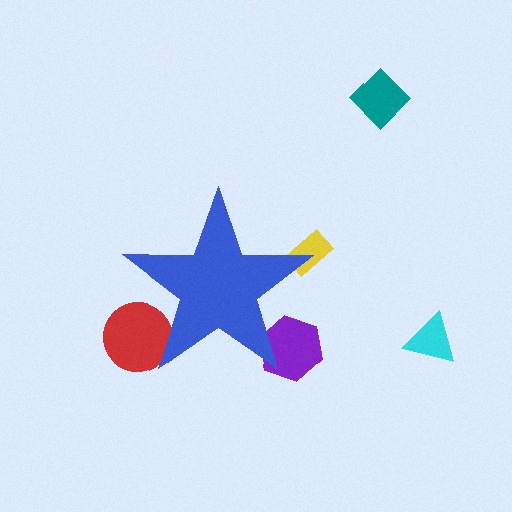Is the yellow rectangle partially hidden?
Yes, the yellow rectangle is partially hidden behind the blue star.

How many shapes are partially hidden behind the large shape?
3 shapes are partially hidden.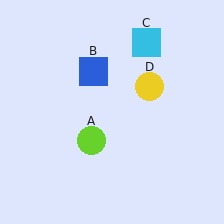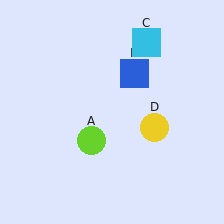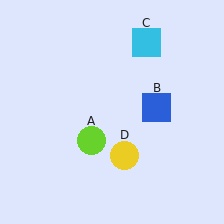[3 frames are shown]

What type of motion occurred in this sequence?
The blue square (object B), yellow circle (object D) rotated clockwise around the center of the scene.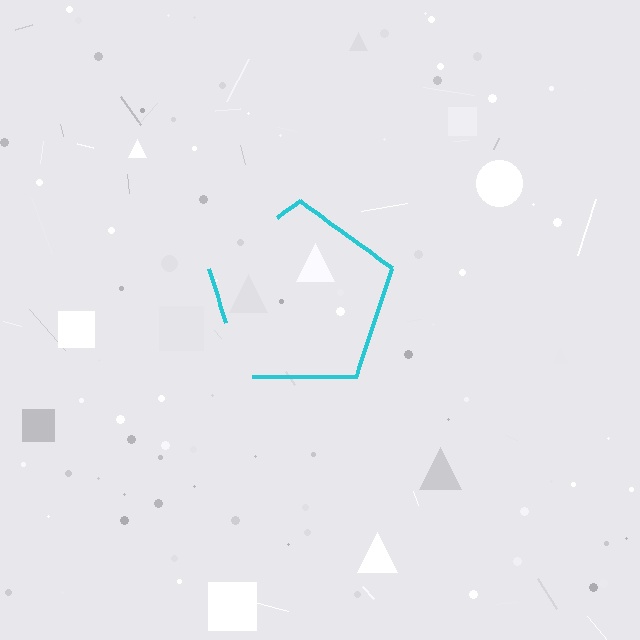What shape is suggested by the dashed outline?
The dashed outline suggests a pentagon.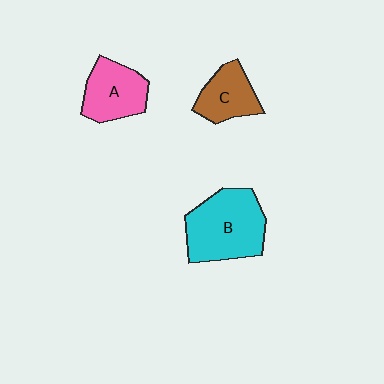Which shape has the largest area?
Shape B (cyan).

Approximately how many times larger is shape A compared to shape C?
Approximately 1.2 times.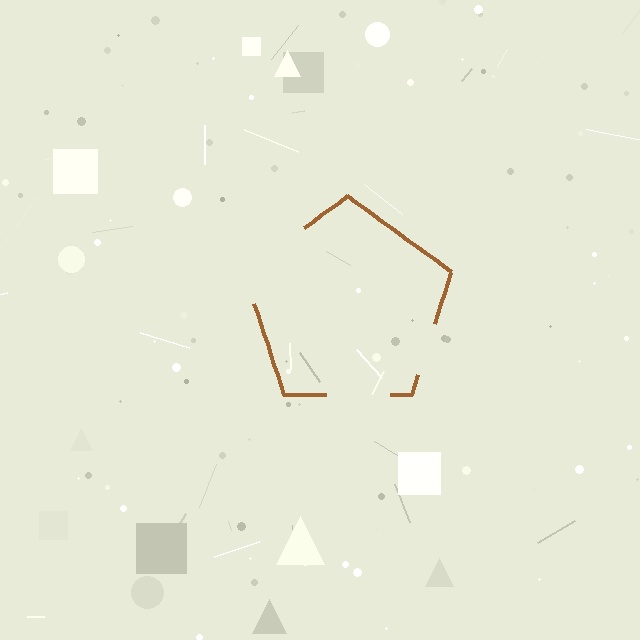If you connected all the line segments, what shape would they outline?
They would outline a pentagon.